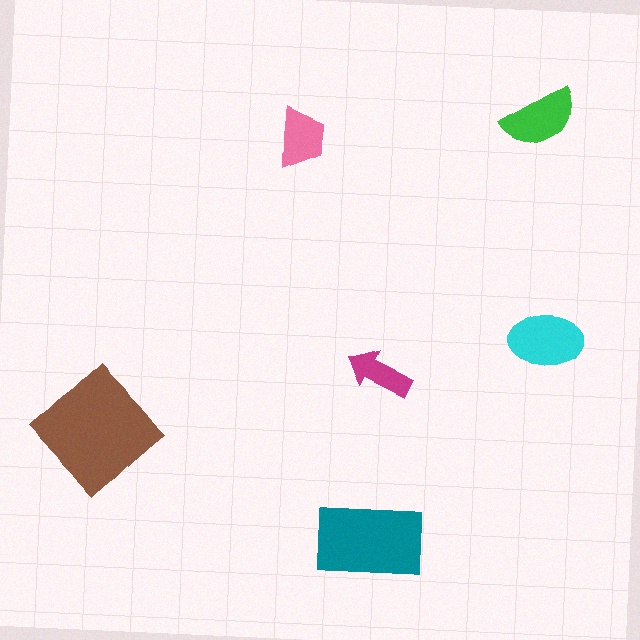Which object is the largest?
The brown diamond.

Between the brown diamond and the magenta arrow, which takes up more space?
The brown diamond.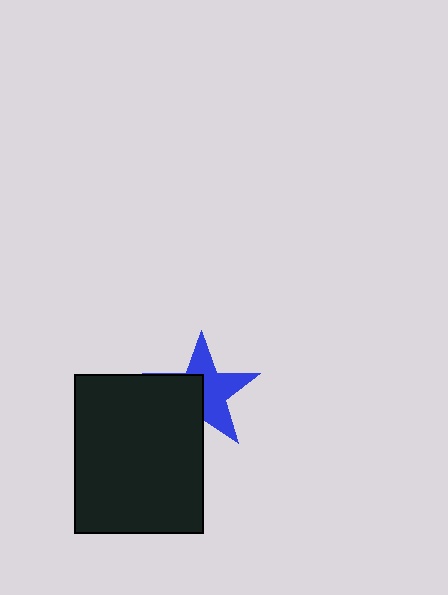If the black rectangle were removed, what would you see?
You would see the complete blue star.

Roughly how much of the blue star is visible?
About half of it is visible (roughly 55%).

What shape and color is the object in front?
The object in front is a black rectangle.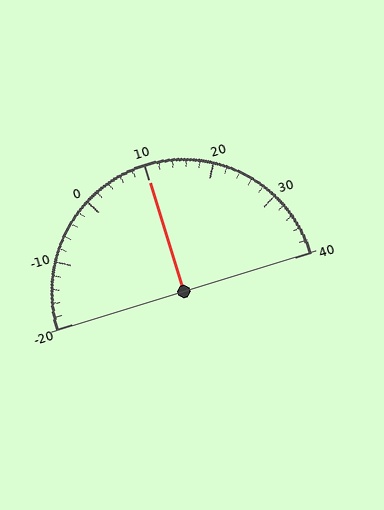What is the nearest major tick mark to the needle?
The nearest major tick mark is 10.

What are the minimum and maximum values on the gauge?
The gauge ranges from -20 to 40.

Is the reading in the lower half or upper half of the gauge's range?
The reading is in the upper half of the range (-20 to 40).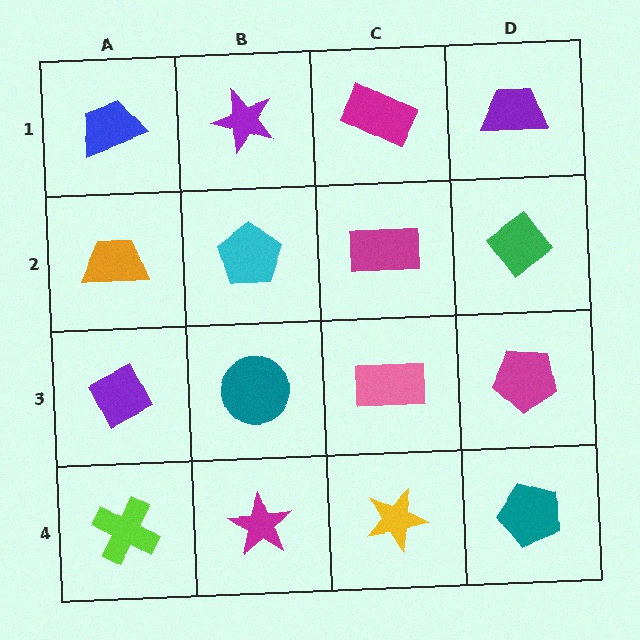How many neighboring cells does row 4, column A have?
2.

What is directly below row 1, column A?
An orange trapezoid.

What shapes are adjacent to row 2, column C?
A magenta rectangle (row 1, column C), a pink rectangle (row 3, column C), a cyan pentagon (row 2, column B), a green diamond (row 2, column D).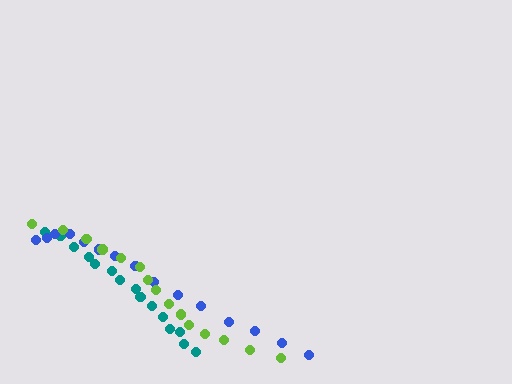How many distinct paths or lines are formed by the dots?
There are 3 distinct paths.